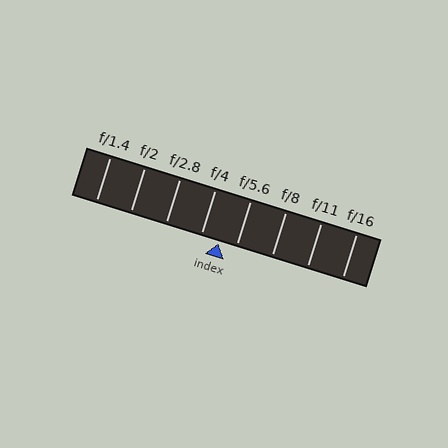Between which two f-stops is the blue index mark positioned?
The index mark is between f/4 and f/5.6.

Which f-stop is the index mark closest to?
The index mark is closest to f/5.6.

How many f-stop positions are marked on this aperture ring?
There are 8 f-stop positions marked.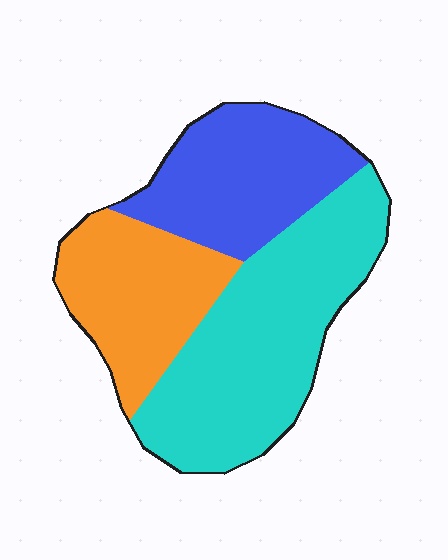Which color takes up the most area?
Cyan, at roughly 45%.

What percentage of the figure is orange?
Orange takes up about one quarter (1/4) of the figure.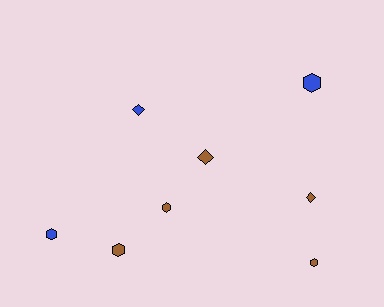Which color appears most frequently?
Brown, with 5 objects.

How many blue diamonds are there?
There is 1 blue diamond.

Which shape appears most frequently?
Hexagon, with 5 objects.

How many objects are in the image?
There are 8 objects.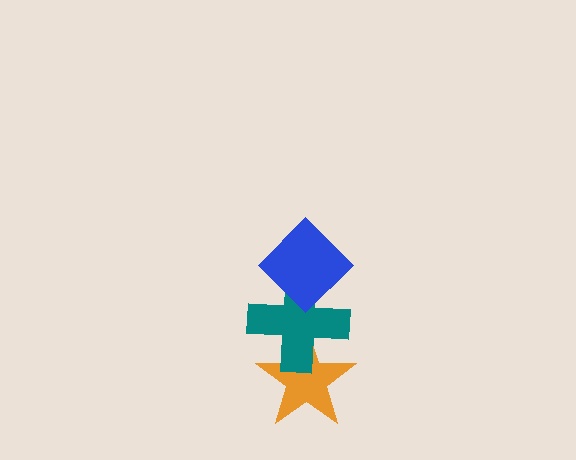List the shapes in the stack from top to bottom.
From top to bottom: the blue diamond, the teal cross, the orange star.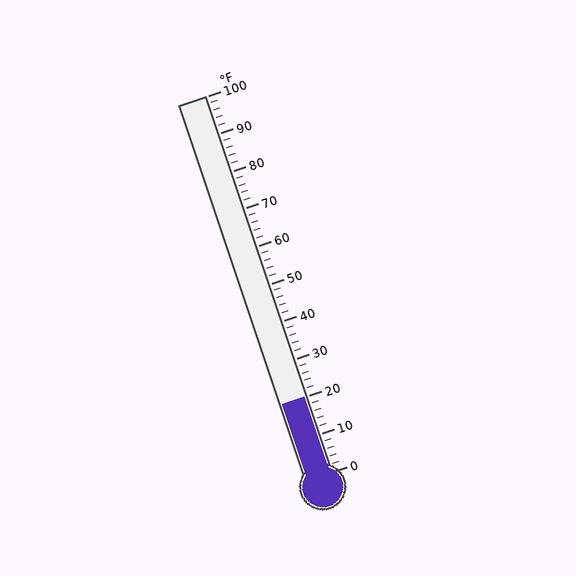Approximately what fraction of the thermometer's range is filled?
The thermometer is filled to approximately 20% of its range.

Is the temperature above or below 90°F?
The temperature is below 90°F.